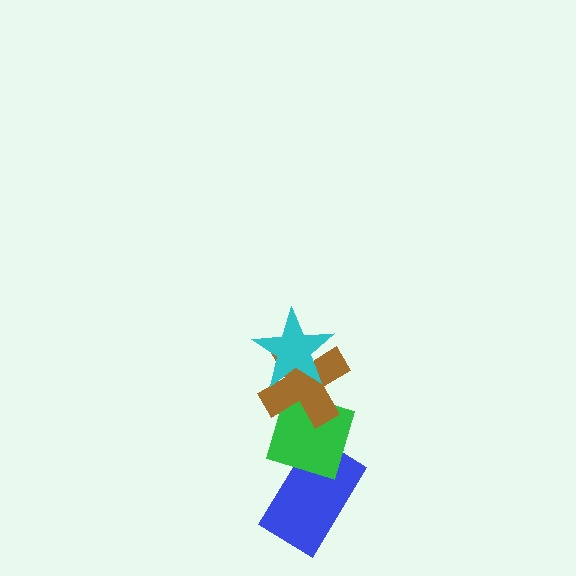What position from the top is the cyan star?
The cyan star is 1st from the top.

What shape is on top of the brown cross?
The cyan star is on top of the brown cross.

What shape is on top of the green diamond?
The brown cross is on top of the green diamond.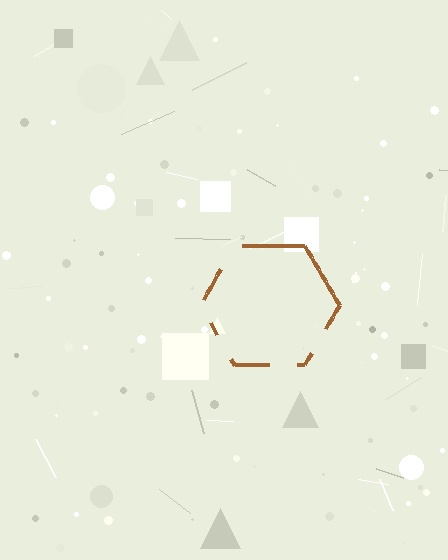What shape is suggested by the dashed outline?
The dashed outline suggests a hexagon.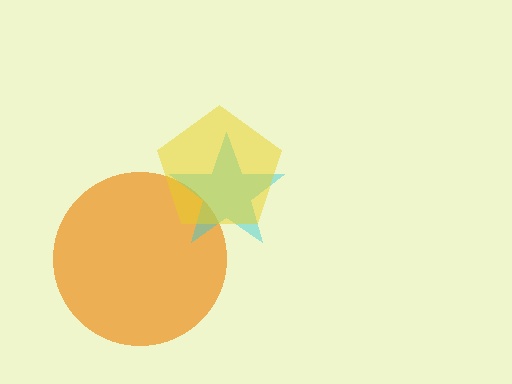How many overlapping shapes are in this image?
There are 3 overlapping shapes in the image.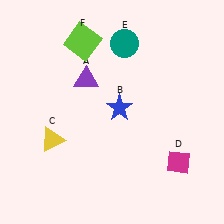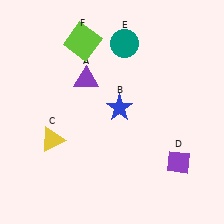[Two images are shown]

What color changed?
The diamond (D) changed from magenta in Image 1 to purple in Image 2.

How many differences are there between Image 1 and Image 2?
There is 1 difference between the two images.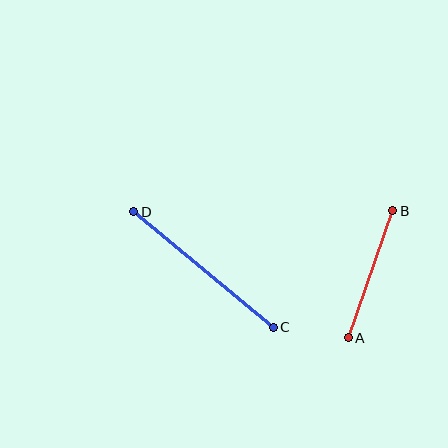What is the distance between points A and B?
The distance is approximately 135 pixels.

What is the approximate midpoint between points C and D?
The midpoint is at approximately (204, 270) pixels.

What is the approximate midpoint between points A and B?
The midpoint is at approximately (371, 274) pixels.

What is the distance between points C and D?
The distance is approximately 181 pixels.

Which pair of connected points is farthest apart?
Points C and D are farthest apart.